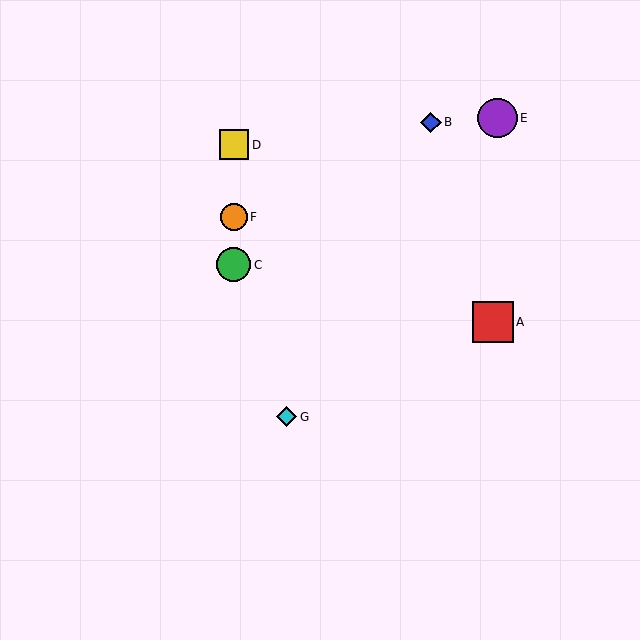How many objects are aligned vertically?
3 objects (C, D, F) are aligned vertically.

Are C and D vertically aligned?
Yes, both are at x≈234.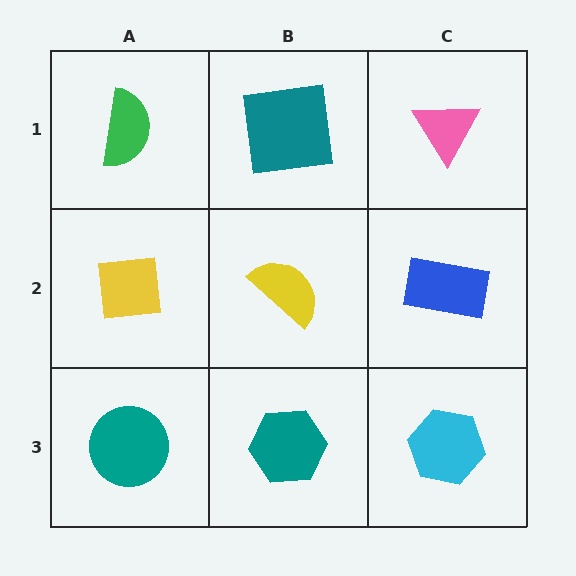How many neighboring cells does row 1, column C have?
2.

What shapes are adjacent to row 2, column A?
A green semicircle (row 1, column A), a teal circle (row 3, column A), a yellow semicircle (row 2, column B).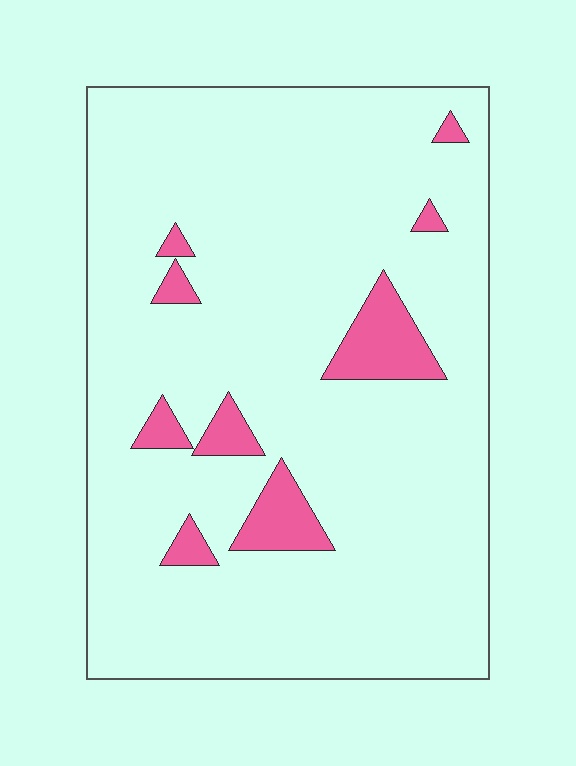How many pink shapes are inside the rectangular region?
9.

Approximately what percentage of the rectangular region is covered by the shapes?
Approximately 10%.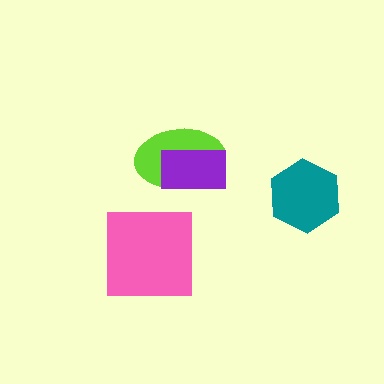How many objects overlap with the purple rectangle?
1 object overlaps with the purple rectangle.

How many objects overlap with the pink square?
0 objects overlap with the pink square.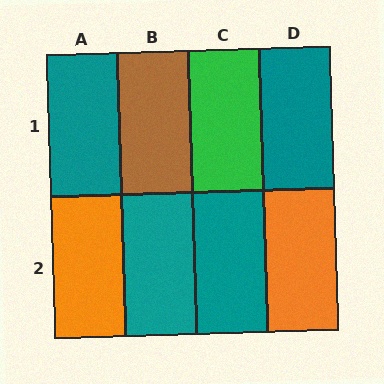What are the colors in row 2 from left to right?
Orange, teal, teal, orange.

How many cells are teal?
4 cells are teal.